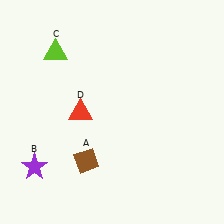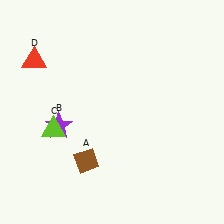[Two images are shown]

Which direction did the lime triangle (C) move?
The lime triangle (C) moved down.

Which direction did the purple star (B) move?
The purple star (B) moved up.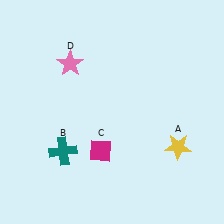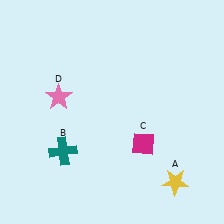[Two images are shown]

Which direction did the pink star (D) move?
The pink star (D) moved down.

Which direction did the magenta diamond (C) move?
The magenta diamond (C) moved right.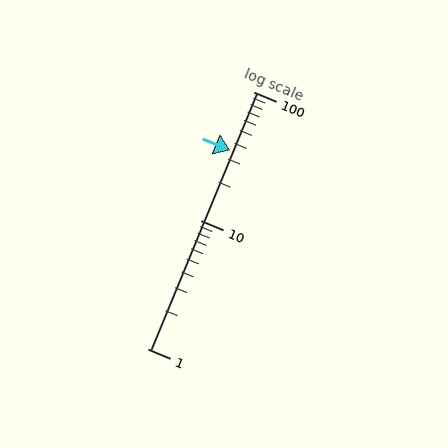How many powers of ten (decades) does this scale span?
The scale spans 2 decades, from 1 to 100.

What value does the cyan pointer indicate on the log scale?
The pointer indicates approximately 35.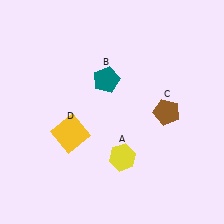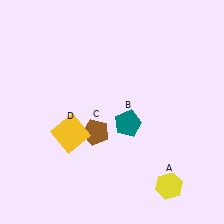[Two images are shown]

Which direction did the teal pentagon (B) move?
The teal pentagon (B) moved down.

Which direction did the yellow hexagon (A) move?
The yellow hexagon (A) moved right.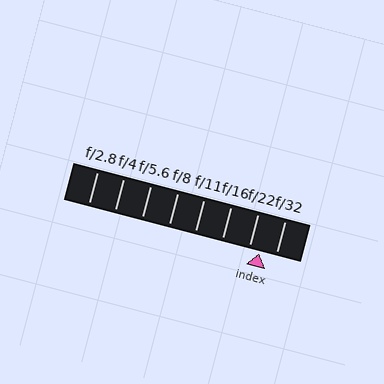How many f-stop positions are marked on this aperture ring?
There are 8 f-stop positions marked.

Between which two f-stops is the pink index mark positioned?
The index mark is between f/22 and f/32.